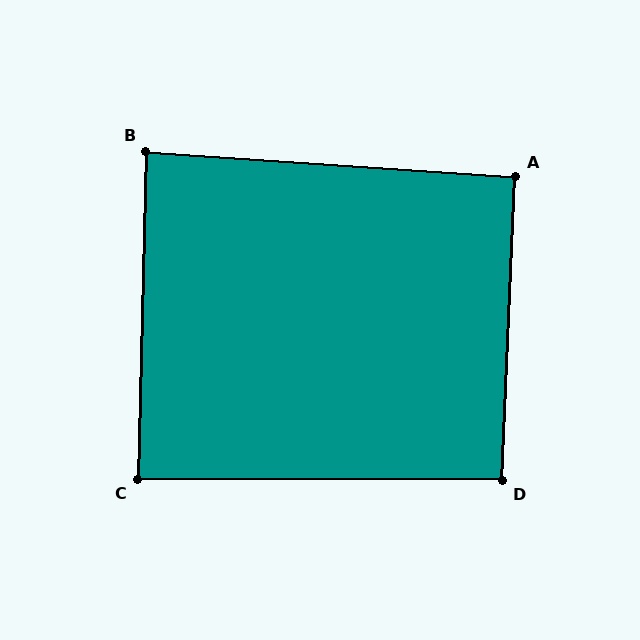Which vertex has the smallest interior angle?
B, at approximately 88 degrees.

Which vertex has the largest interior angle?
D, at approximately 92 degrees.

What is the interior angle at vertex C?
Approximately 89 degrees (approximately right).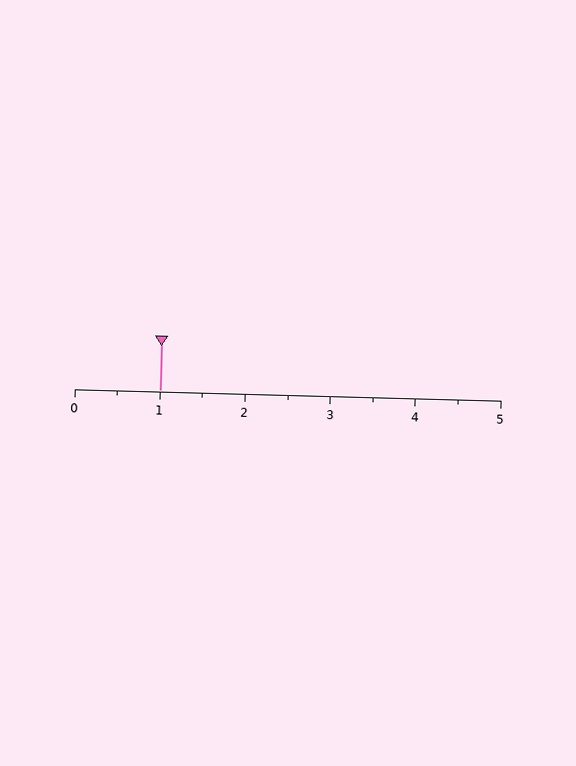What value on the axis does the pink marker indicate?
The marker indicates approximately 1.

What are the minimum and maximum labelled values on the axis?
The axis runs from 0 to 5.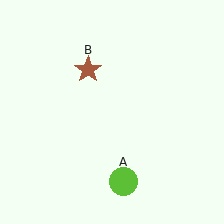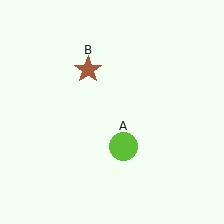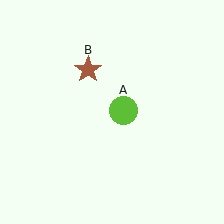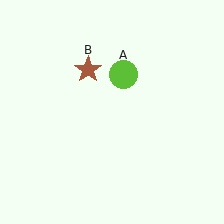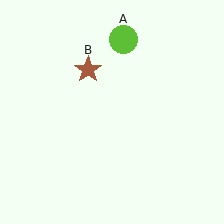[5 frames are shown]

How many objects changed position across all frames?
1 object changed position: lime circle (object A).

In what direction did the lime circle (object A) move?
The lime circle (object A) moved up.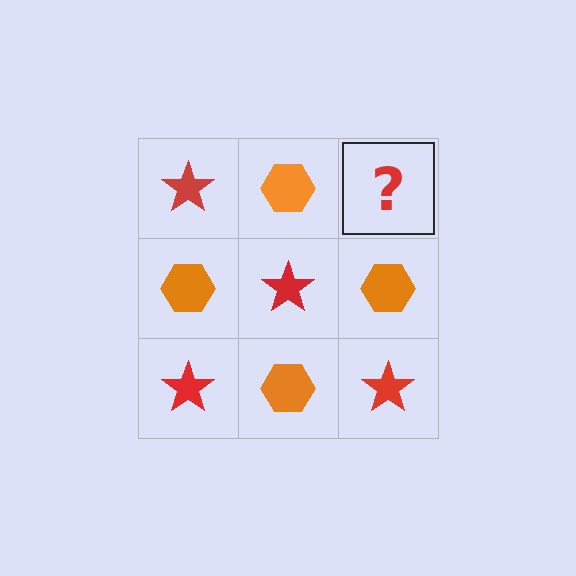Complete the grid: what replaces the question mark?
The question mark should be replaced with a red star.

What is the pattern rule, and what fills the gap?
The rule is that it alternates red star and orange hexagon in a checkerboard pattern. The gap should be filled with a red star.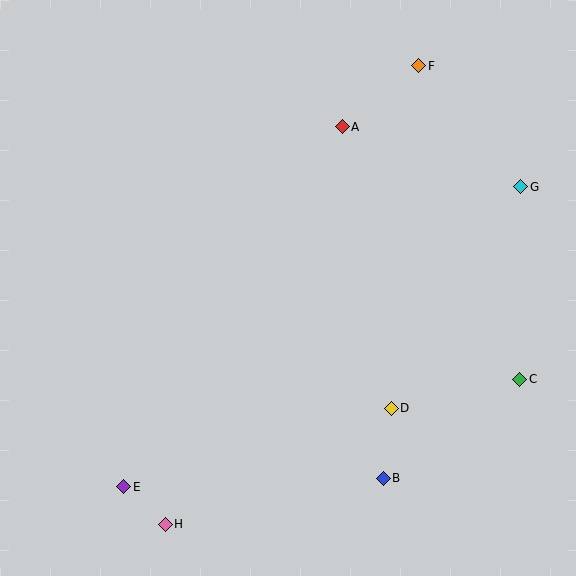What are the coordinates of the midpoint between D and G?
The midpoint between D and G is at (456, 297).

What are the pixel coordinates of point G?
Point G is at (521, 187).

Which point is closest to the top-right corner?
Point F is closest to the top-right corner.